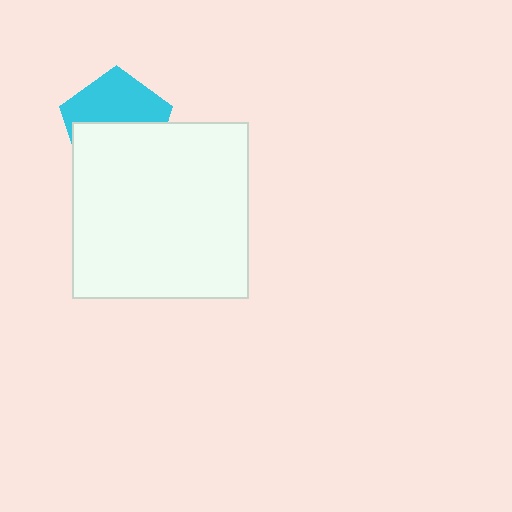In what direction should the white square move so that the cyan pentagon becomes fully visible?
The white square should move down. That is the shortest direction to clear the overlap and leave the cyan pentagon fully visible.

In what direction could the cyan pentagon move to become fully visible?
The cyan pentagon could move up. That would shift it out from behind the white square entirely.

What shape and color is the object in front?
The object in front is a white square.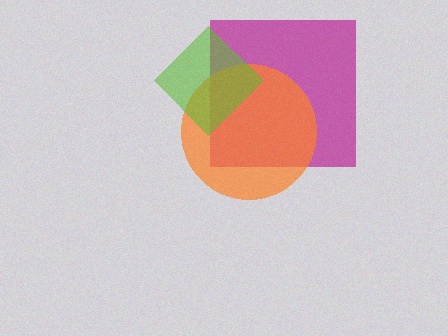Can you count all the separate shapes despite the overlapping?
Yes, there are 3 separate shapes.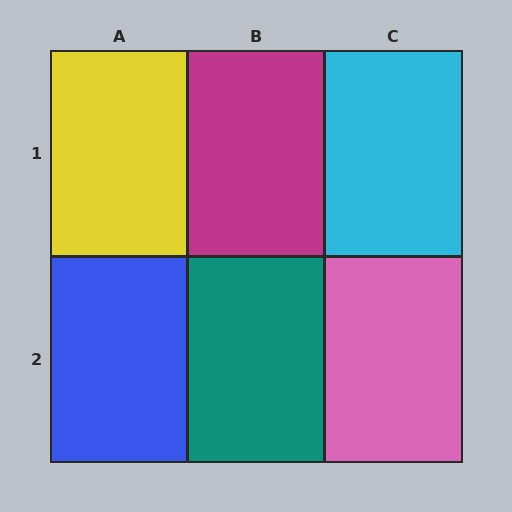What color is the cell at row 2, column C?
Pink.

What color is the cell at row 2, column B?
Teal.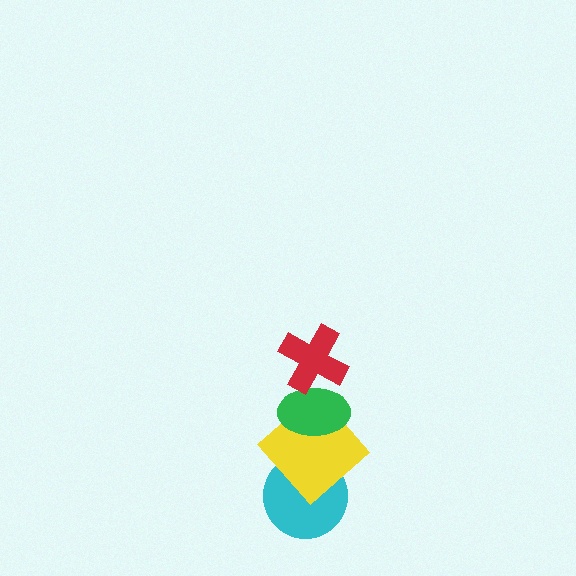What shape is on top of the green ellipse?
The red cross is on top of the green ellipse.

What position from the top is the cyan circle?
The cyan circle is 4th from the top.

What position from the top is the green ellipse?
The green ellipse is 2nd from the top.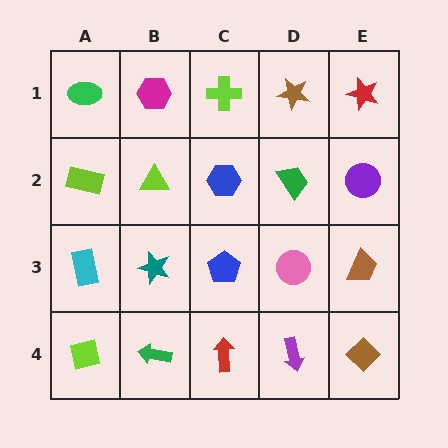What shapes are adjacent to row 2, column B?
A magenta hexagon (row 1, column B), a teal star (row 3, column B), a lime rectangle (row 2, column A), a blue hexagon (row 2, column C).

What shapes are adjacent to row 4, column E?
A brown trapezoid (row 3, column E), a purple arrow (row 4, column D).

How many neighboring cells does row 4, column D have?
3.